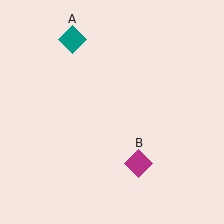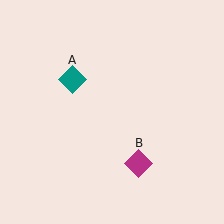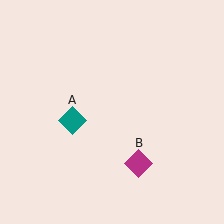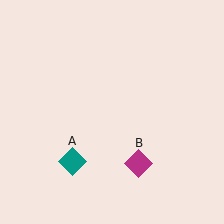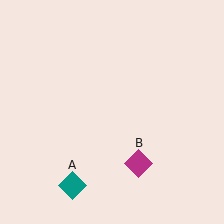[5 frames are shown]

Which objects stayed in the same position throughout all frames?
Magenta diamond (object B) remained stationary.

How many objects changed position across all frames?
1 object changed position: teal diamond (object A).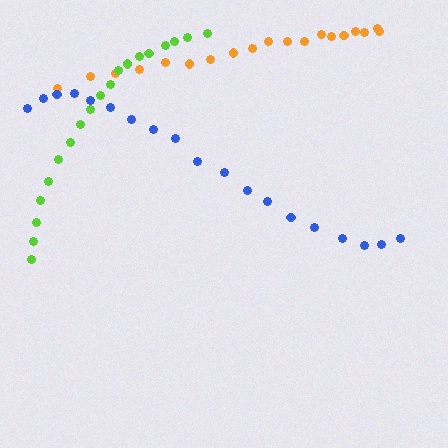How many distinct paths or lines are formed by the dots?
There are 3 distinct paths.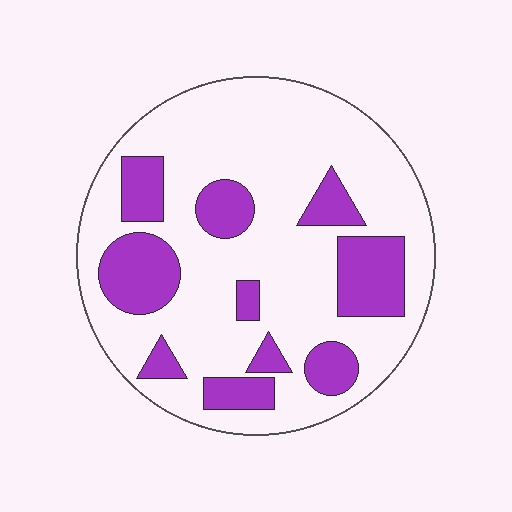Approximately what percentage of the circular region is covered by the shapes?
Approximately 25%.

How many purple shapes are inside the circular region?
10.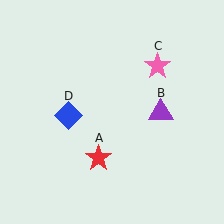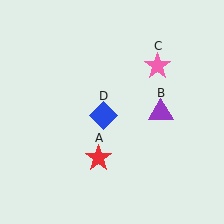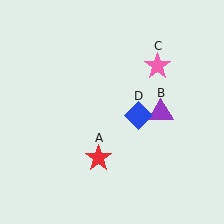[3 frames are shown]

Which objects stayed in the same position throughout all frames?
Red star (object A) and purple triangle (object B) and pink star (object C) remained stationary.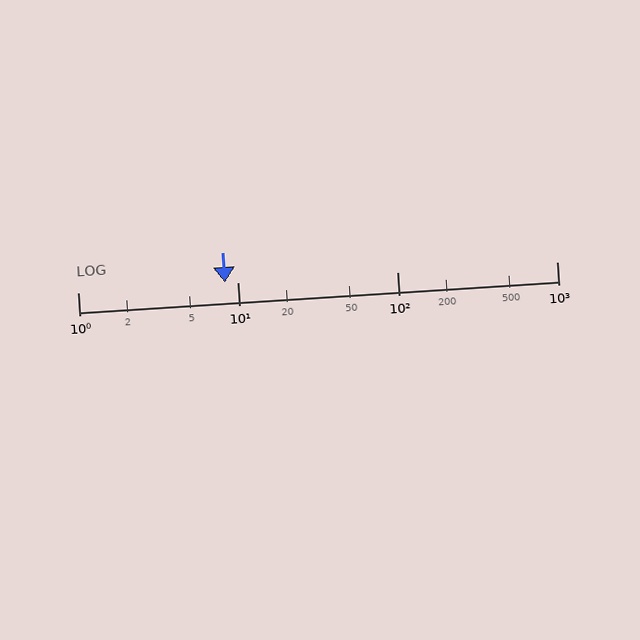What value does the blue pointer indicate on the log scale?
The pointer indicates approximately 8.3.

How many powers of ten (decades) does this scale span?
The scale spans 3 decades, from 1 to 1000.